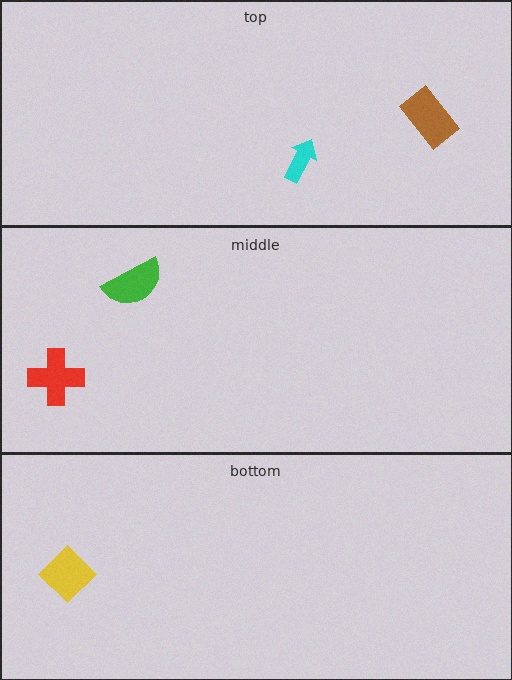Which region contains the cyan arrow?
The top region.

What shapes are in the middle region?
The red cross, the green semicircle.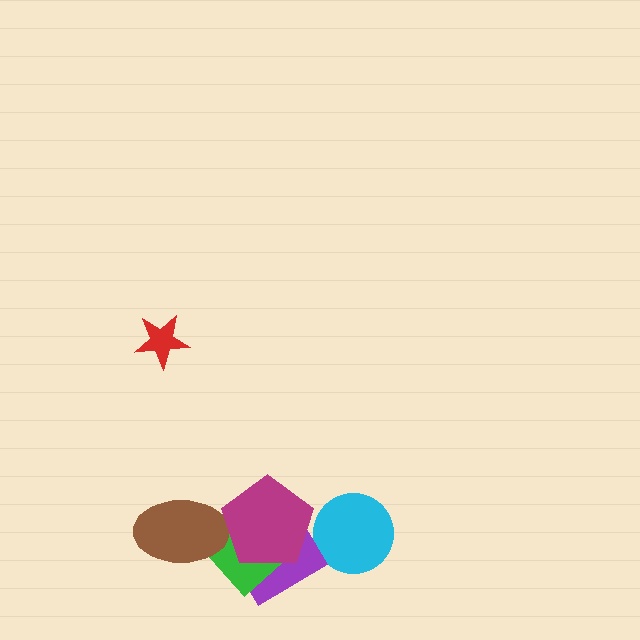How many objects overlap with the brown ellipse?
2 objects overlap with the brown ellipse.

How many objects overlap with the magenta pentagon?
3 objects overlap with the magenta pentagon.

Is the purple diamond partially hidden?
Yes, it is partially covered by another shape.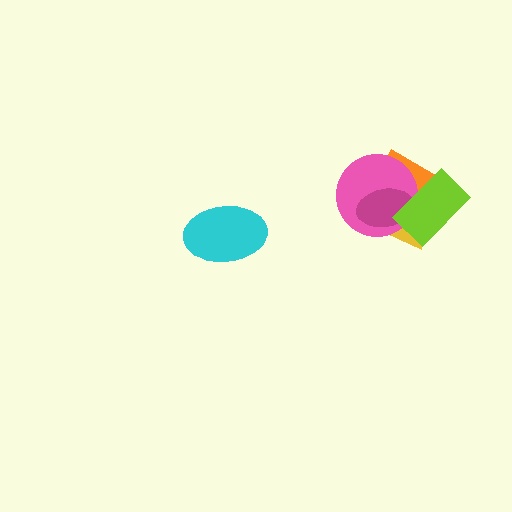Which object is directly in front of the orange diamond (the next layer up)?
The yellow triangle is directly in front of the orange diamond.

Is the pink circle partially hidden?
Yes, it is partially covered by another shape.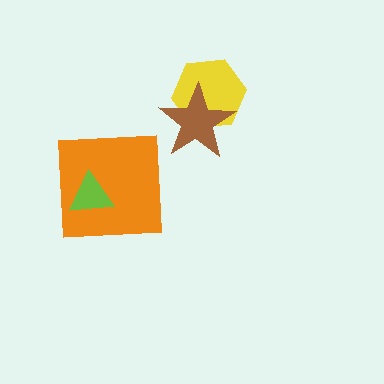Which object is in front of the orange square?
The lime triangle is in front of the orange square.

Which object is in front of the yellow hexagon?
The brown star is in front of the yellow hexagon.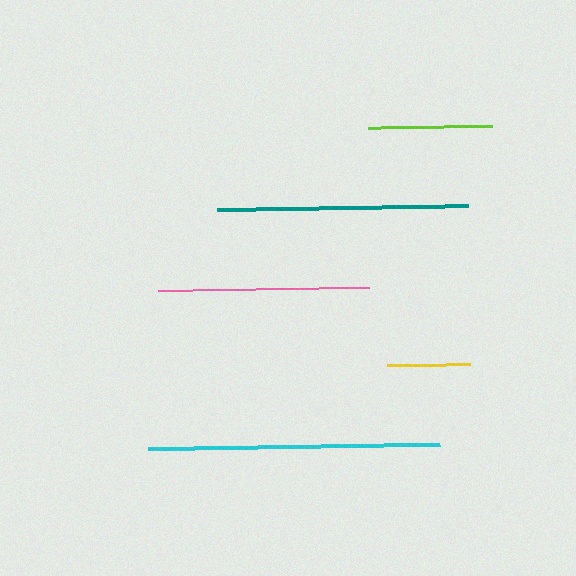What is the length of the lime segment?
The lime segment is approximately 124 pixels long.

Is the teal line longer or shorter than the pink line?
The teal line is longer than the pink line.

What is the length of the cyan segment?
The cyan segment is approximately 293 pixels long.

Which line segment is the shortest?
The yellow line is the shortest at approximately 83 pixels.